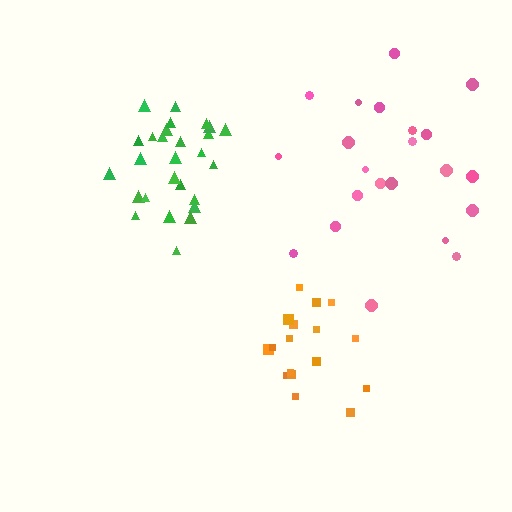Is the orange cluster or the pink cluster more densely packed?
Orange.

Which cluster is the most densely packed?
Orange.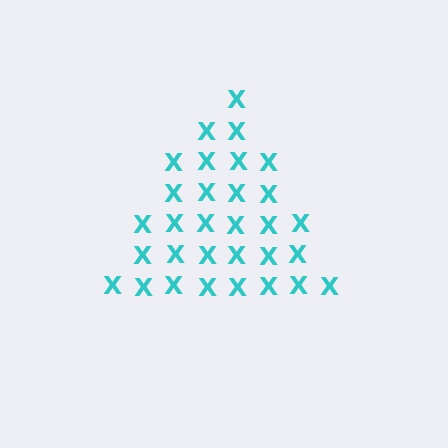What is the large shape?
The large shape is a triangle.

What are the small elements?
The small elements are letter X's.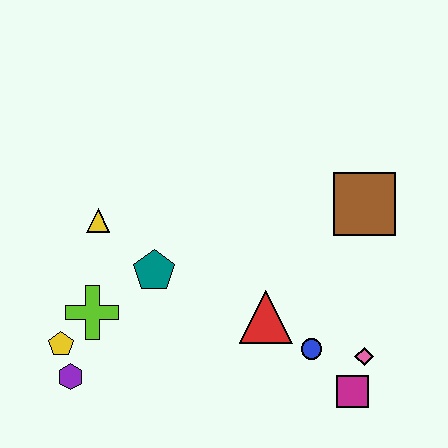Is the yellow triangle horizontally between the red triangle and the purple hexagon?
Yes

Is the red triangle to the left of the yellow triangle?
No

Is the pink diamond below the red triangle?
Yes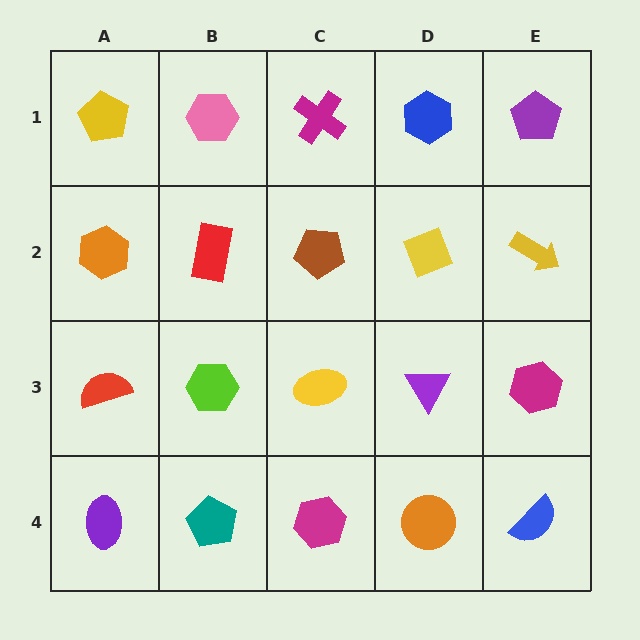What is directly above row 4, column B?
A lime hexagon.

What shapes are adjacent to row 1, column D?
A yellow diamond (row 2, column D), a magenta cross (row 1, column C), a purple pentagon (row 1, column E).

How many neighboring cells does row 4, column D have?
3.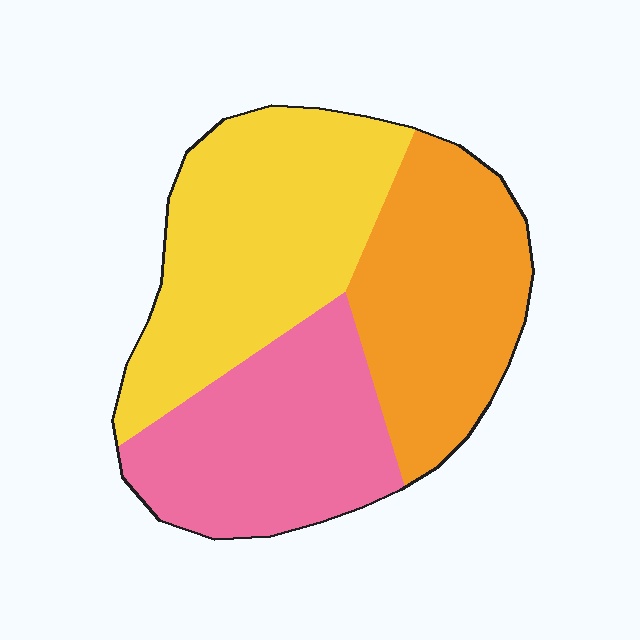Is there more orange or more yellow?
Yellow.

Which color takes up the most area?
Yellow, at roughly 40%.